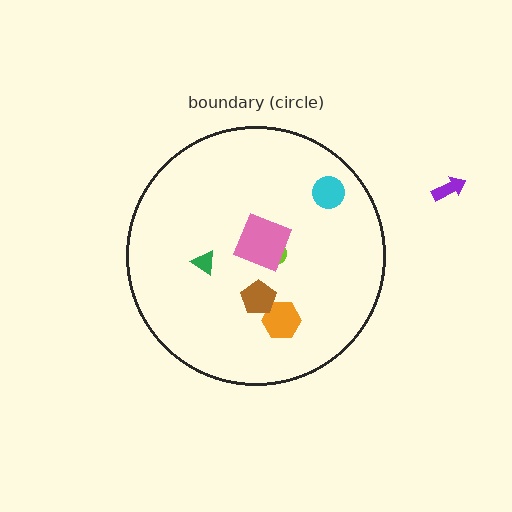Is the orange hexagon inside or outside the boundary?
Inside.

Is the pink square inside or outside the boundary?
Inside.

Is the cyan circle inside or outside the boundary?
Inside.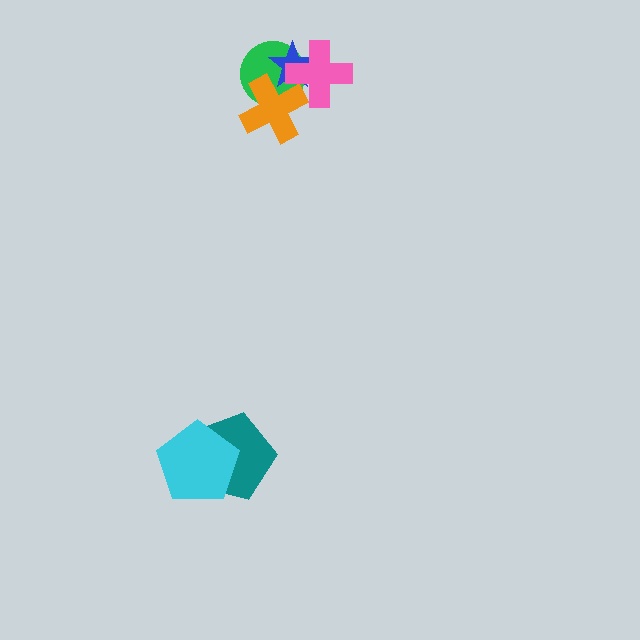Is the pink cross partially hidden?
No, no other shape covers it.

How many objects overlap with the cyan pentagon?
1 object overlaps with the cyan pentagon.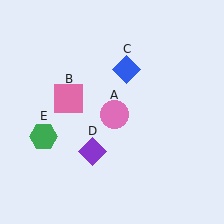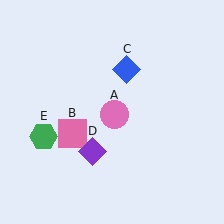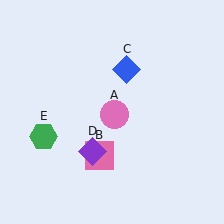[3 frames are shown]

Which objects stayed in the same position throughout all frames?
Pink circle (object A) and blue diamond (object C) and purple diamond (object D) and green hexagon (object E) remained stationary.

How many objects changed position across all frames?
1 object changed position: pink square (object B).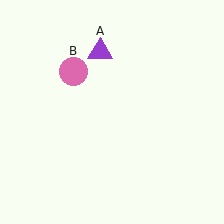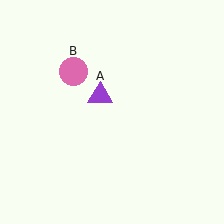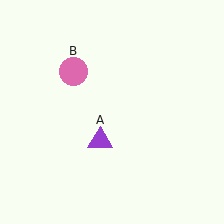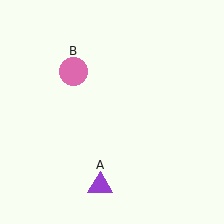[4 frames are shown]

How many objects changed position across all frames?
1 object changed position: purple triangle (object A).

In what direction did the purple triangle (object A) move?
The purple triangle (object A) moved down.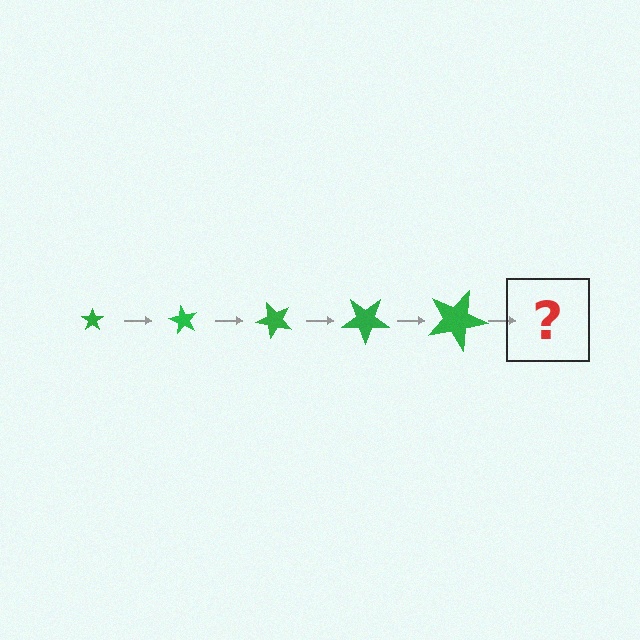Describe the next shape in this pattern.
It should be a star, larger than the previous one and rotated 300 degrees from the start.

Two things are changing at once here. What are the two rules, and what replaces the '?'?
The two rules are that the star grows larger each step and it rotates 60 degrees each step. The '?' should be a star, larger than the previous one and rotated 300 degrees from the start.